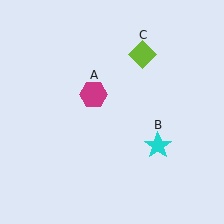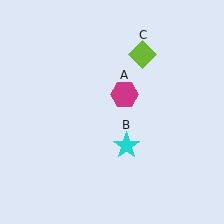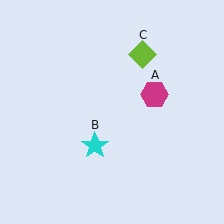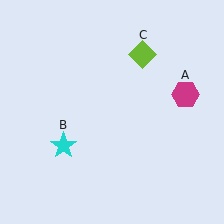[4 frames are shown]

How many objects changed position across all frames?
2 objects changed position: magenta hexagon (object A), cyan star (object B).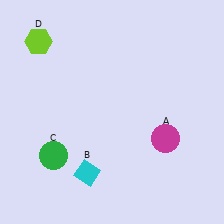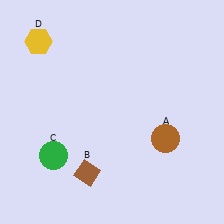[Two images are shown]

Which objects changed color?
A changed from magenta to brown. B changed from cyan to brown. D changed from lime to yellow.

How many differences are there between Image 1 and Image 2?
There are 3 differences between the two images.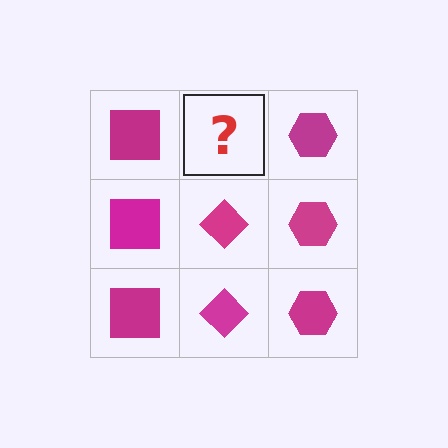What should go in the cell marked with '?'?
The missing cell should contain a magenta diamond.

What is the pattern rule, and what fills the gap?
The rule is that each column has a consistent shape. The gap should be filled with a magenta diamond.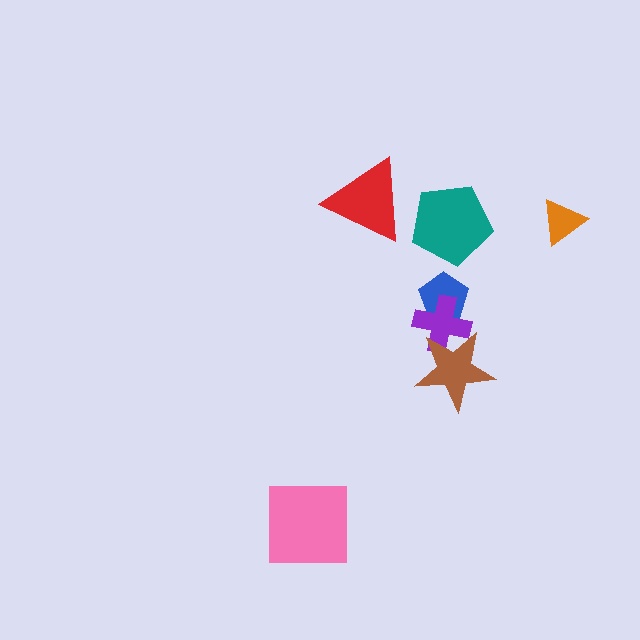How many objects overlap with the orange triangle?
0 objects overlap with the orange triangle.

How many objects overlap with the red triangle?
0 objects overlap with the red triangle.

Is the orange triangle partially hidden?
No, no other shape covers it.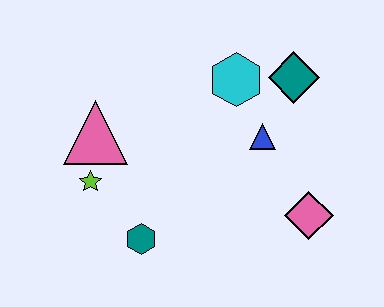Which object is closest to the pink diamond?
The blue triangle is closest to the pink diamond.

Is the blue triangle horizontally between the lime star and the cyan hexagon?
No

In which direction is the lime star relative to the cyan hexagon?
The lime star is to the left of the cyan hexagon.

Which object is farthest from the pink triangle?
The pink diamond is farthest from the pink triangle.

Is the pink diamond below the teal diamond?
Yes